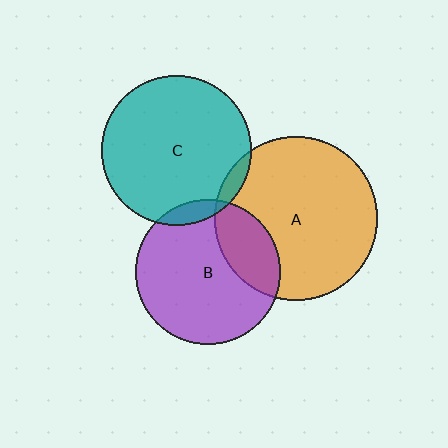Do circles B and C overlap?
Yes.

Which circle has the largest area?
Circle A (orange).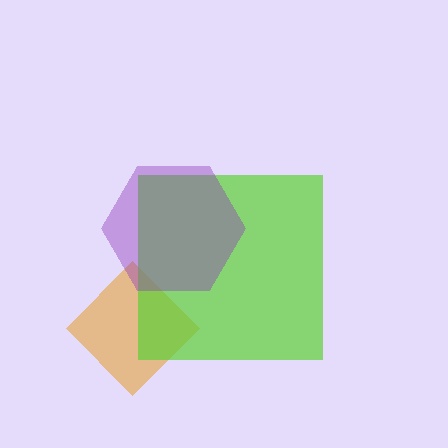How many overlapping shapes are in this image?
There are 3 overlapping shapes in the image.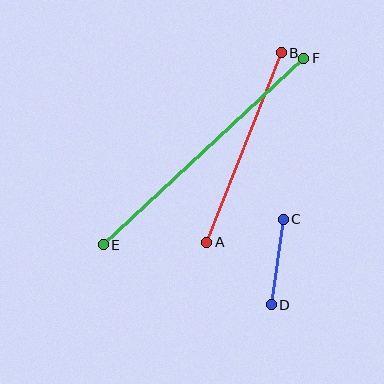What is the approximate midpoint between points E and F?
The midpoint is at approximately (204, 151) pixels.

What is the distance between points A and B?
The distance is approximately 204 pixels.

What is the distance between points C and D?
The distance is approximately 87 pixels.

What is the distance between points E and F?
The distance is approximately 274 pixels.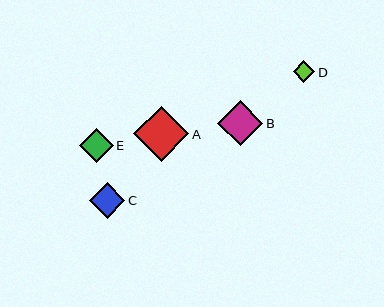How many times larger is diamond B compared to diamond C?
Diamond B is approximately 1.3 times the size of diamond C.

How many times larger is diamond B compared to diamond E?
Diamond B is approximately 1.3 times the size of diamond E.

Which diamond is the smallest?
Diamond D is the smallest with a size of approximately 22 pixels.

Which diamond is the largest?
Diamond A is the largest with a size of approximately 55 pixels.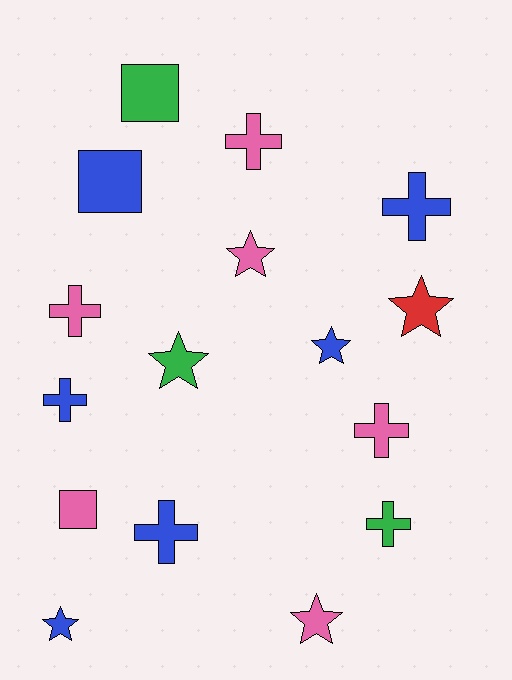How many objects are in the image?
There are 16 objects.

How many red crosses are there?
There are no red crosses.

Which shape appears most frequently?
Cross, with 7 objects.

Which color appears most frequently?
Blue, with 6 objects.